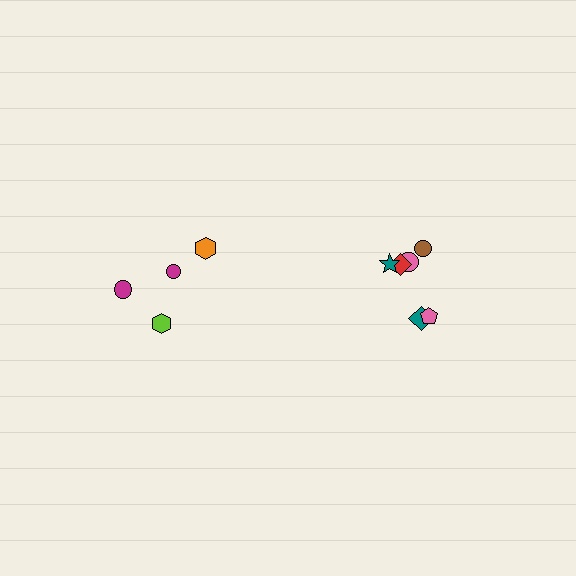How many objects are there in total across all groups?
There are 10 objects.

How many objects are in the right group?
There are 6 objects.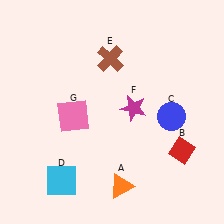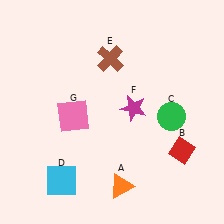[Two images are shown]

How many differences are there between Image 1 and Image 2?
There is 1 difference between the two images.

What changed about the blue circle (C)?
In Image 1, C is blue. In Image 2, it changed to green.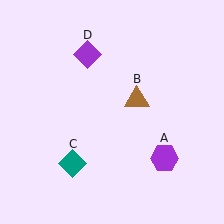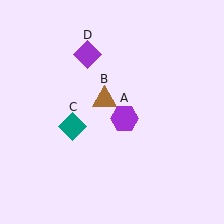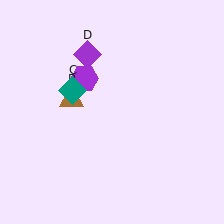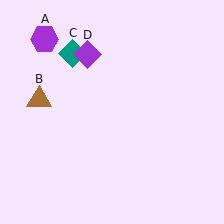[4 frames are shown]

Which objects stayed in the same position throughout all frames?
Purple diamond (object D) remained stationary.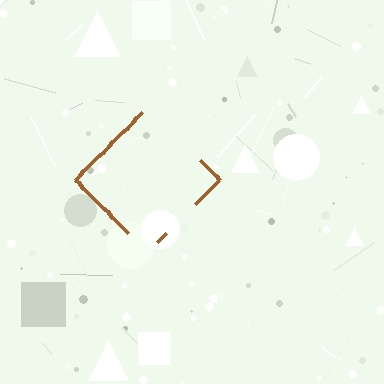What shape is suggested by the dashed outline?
The dashed outline suggests a diamond.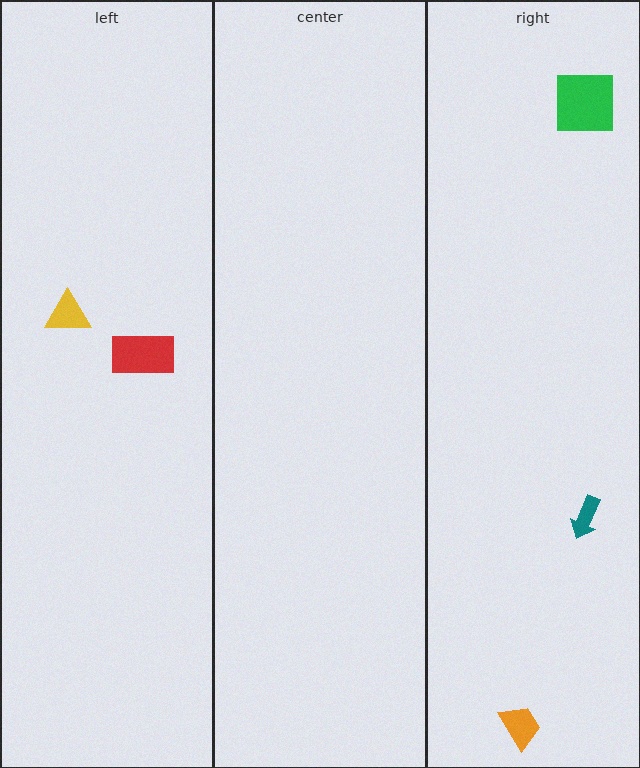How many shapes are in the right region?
3.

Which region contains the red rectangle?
The left region.